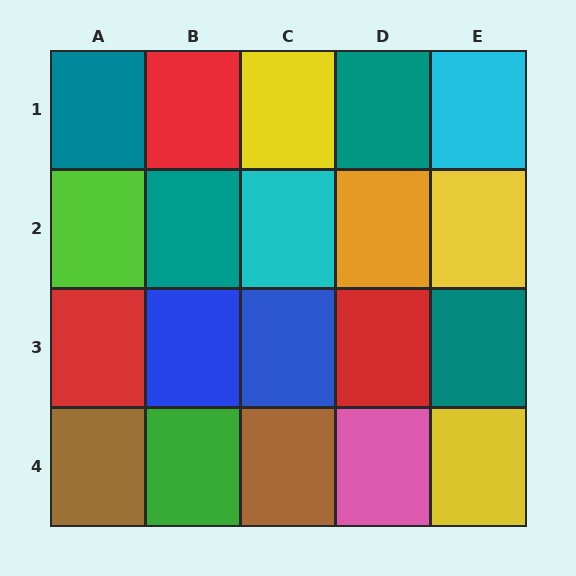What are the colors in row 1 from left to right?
Teal, red, yellow, teal, cyan.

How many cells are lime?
1 cell is lime.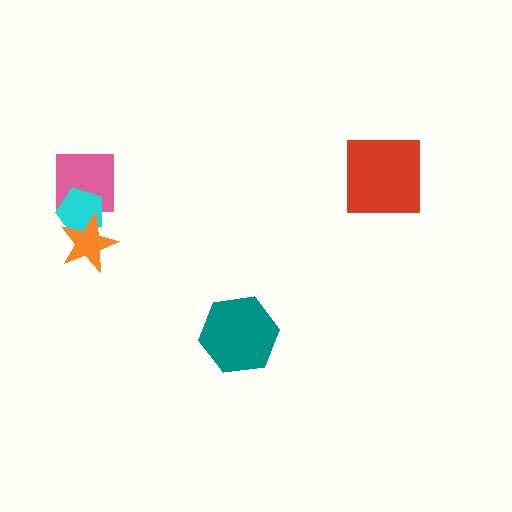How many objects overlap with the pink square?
1 object overlaps with the pink square.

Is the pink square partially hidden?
Yes, it is partially covered by another shape.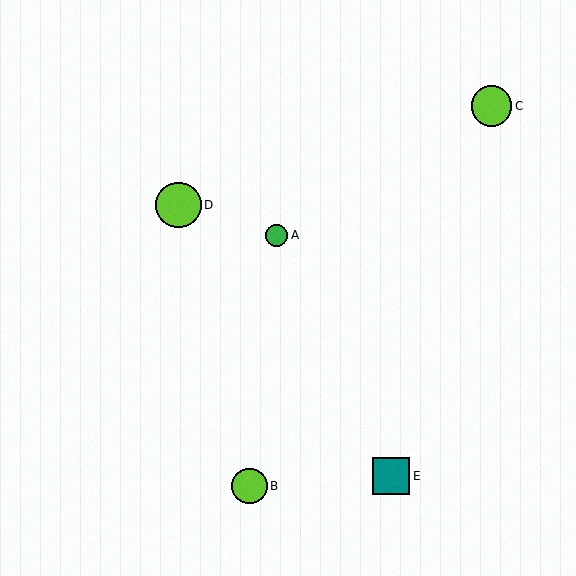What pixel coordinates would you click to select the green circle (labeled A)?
Click at (277, 235) to select the green circle A.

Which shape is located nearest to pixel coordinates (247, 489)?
The lime circle (labeled B) at (249, 486) is nearest to that location.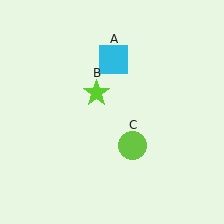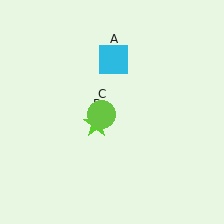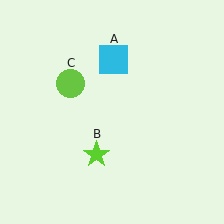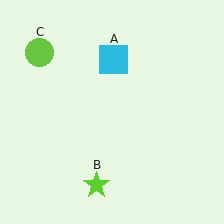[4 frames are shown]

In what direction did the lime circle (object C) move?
The lime circle (object C) moved up and to the left.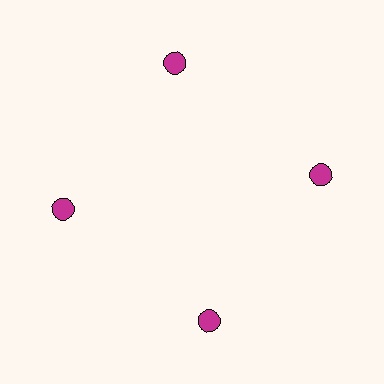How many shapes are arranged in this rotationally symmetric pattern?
There are 4 shapes, arranged in 4 groups of 1.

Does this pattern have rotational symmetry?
Yes, this pattern has 4-fold rotational symmetry. It looks the same after rotating 90 degrees around the center.